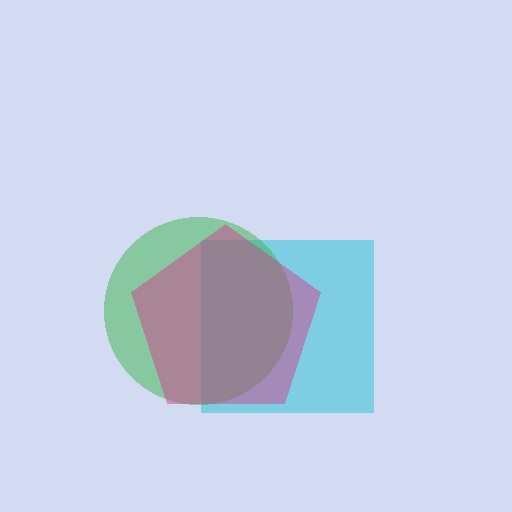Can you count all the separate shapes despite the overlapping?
Yes, there are 3 separate shapes.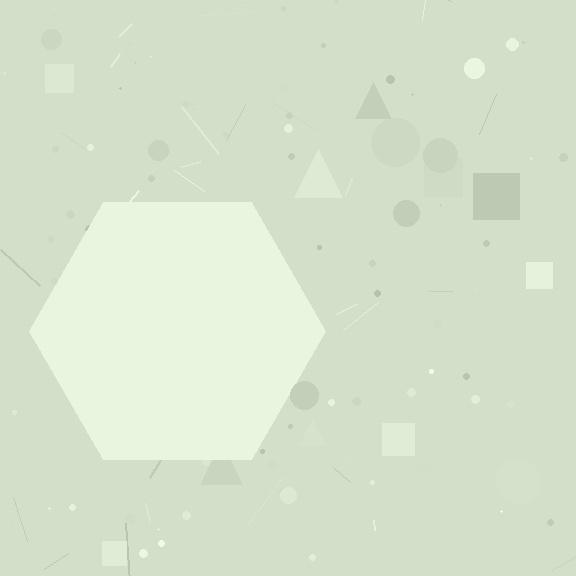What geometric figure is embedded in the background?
A hexagon is embedded in the background.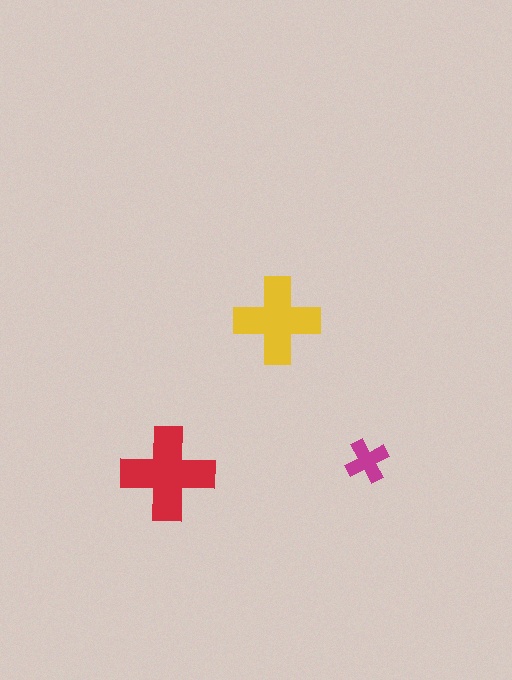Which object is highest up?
The yellow cross is topmost.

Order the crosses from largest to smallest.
the red one, the yellow one, the magenta one.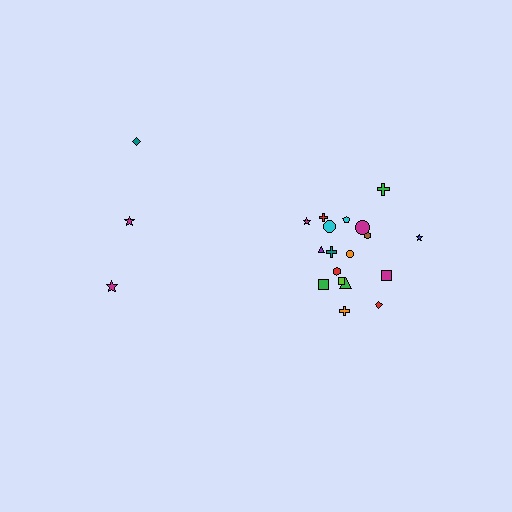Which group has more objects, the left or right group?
The right group.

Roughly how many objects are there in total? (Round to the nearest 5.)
Roughly 20 objects in total.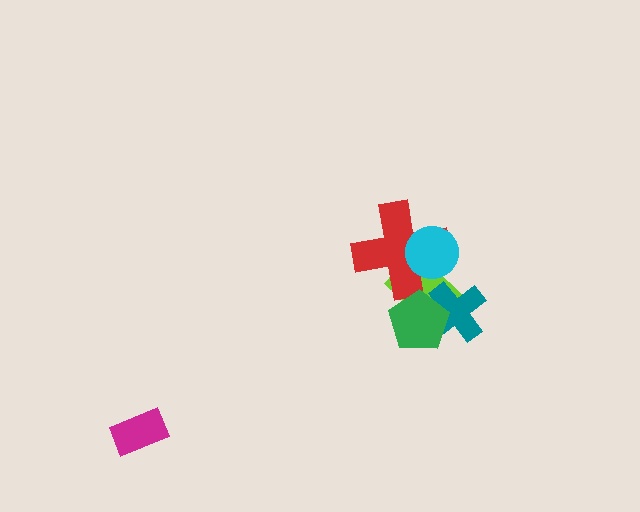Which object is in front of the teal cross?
The green pentagon is in front of the teal cross.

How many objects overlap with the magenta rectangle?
0 objects overlap with the magenta rectangle.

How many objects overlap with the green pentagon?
2 objects overlap with the green pentagon.